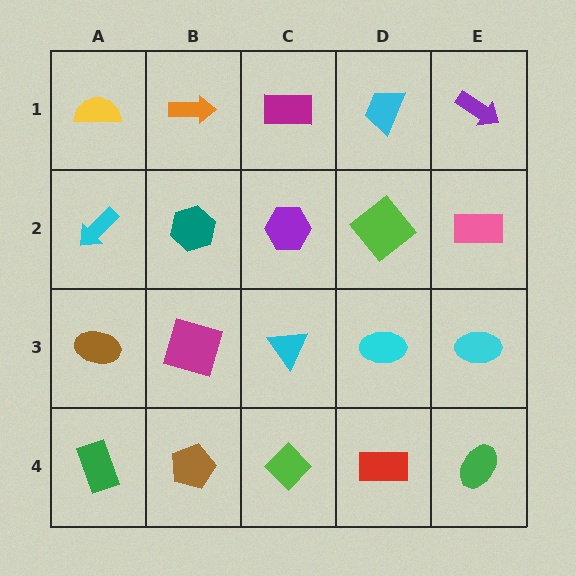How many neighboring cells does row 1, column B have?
3.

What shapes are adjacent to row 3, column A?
A cyan arrow (row 2, column A), a green rectangle (row 4, column A), a magenta square (row 3, column B).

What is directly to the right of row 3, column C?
A cyan ellipse.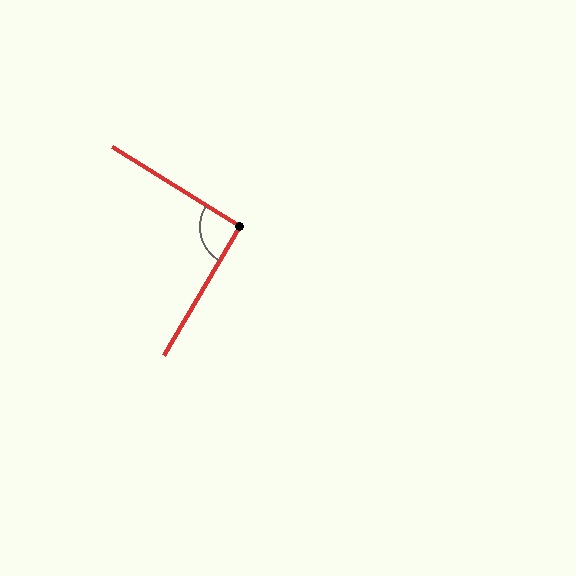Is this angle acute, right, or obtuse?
It is approximately a right angle.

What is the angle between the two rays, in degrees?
Approximately 92 degrees.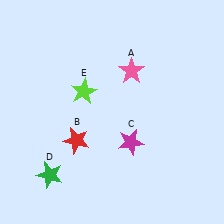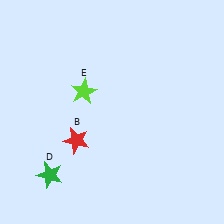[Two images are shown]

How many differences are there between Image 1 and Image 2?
There are 2 differences between the two images.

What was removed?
The pink star (A), the magenta star (C) were removed in Image 2.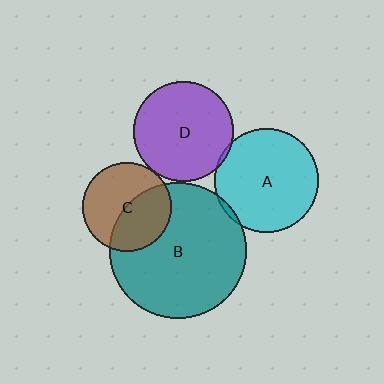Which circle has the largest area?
Circle B (teal).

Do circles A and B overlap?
Yes.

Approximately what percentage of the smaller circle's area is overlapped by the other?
Approximately 5%.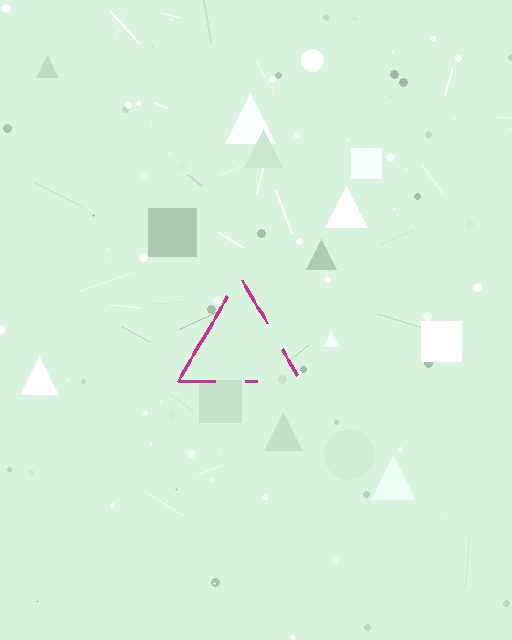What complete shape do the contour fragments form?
The contour fragments form a triangle.